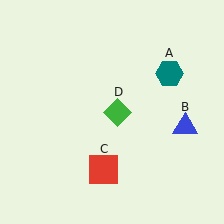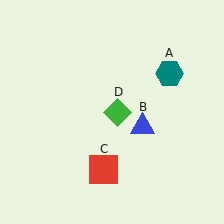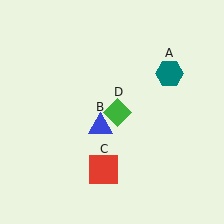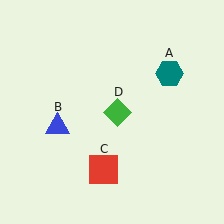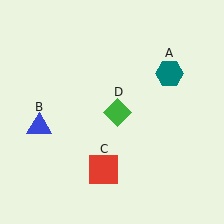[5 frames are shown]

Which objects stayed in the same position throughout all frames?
Teal hexagon (object A) and red square (object C) and green diamond (object D) remained stationary.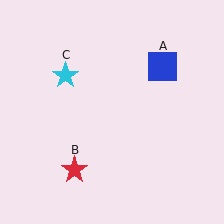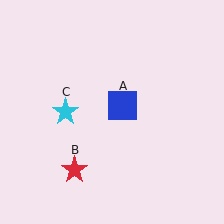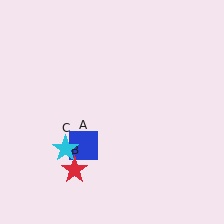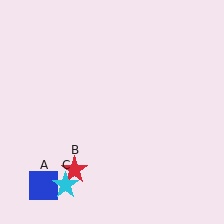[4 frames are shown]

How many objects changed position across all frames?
2 objects changed position: blue square (object A), cyan star (object C).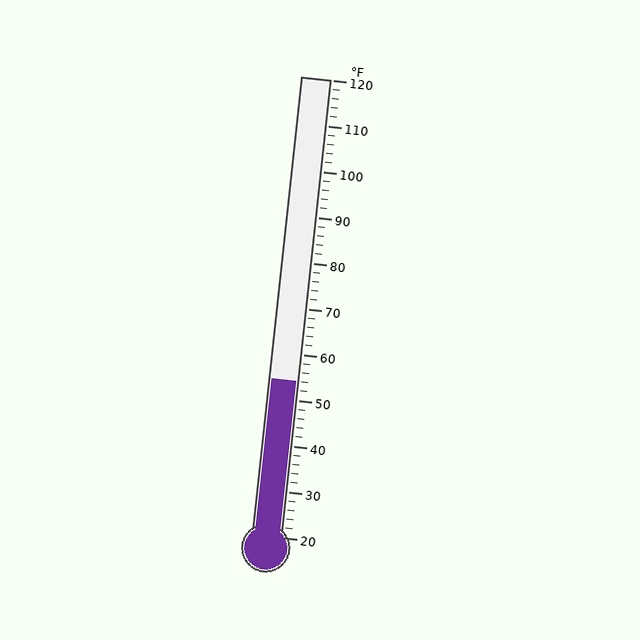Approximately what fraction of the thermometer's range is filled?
The thermometer is filled to approximately 35% of its range.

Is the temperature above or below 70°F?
The temperature is below 70°F.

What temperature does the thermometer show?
The thermometer shows approximately 54°F.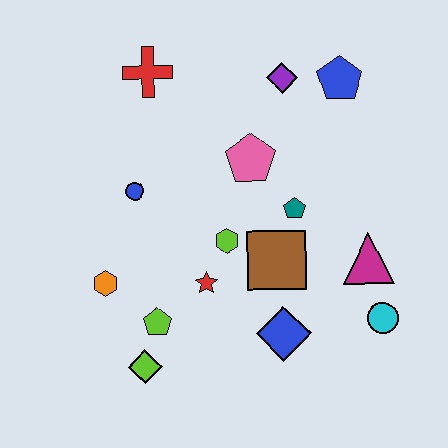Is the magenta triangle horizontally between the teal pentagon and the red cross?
No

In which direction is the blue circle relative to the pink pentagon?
The blue circle is to the left of the pink pentagon.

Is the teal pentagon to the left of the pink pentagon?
No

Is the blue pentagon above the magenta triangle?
Yes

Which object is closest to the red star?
The lime hexagon is closest to the red star.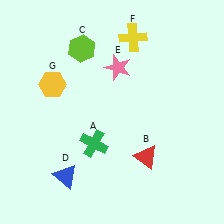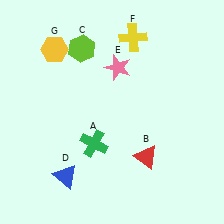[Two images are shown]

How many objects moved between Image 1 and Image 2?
1 object moved between the two images.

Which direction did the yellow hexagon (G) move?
The yellow hexagon (G) moved up.